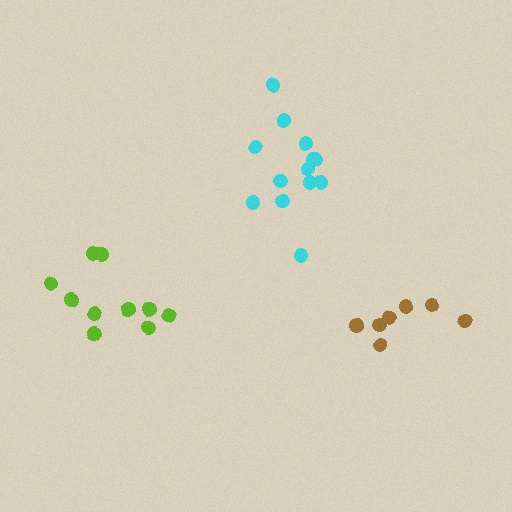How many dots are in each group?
Group 1: 10 dots, Group 2: 7 dots, Group 3: 13 dots (30 total).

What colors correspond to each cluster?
The clusters are colored: lime, brown, cyan.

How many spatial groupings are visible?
There are 3 spatial groupings.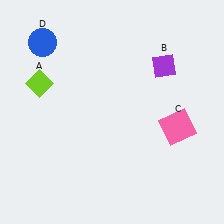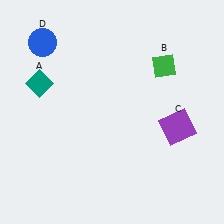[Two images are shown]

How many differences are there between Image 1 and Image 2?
There are 3 differences between the two images.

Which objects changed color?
A changed from lime to teal. B changed from purple to green. C changed from pink to purple.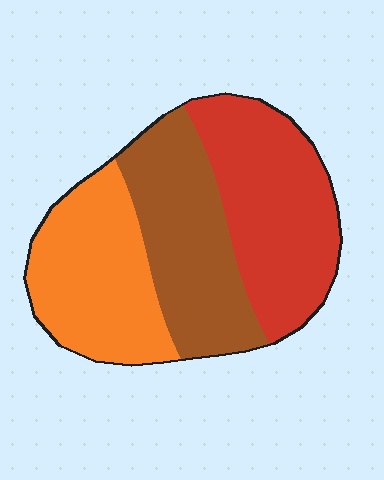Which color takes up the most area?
Red, at roughly 35%.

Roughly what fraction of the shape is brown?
Brown covers around 30% of the shape.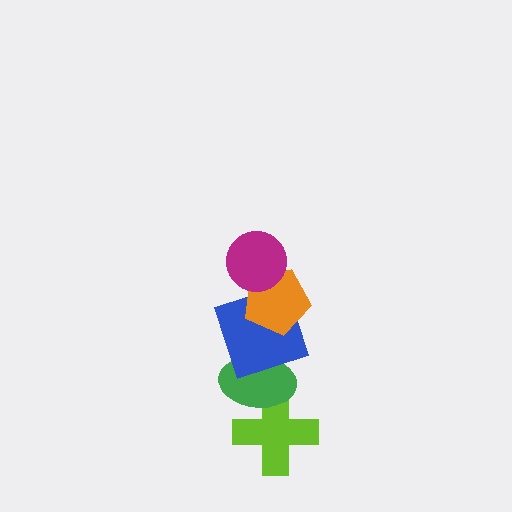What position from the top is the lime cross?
The lime cross is 5th from the top.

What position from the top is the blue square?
The blue square is 3rd from the top.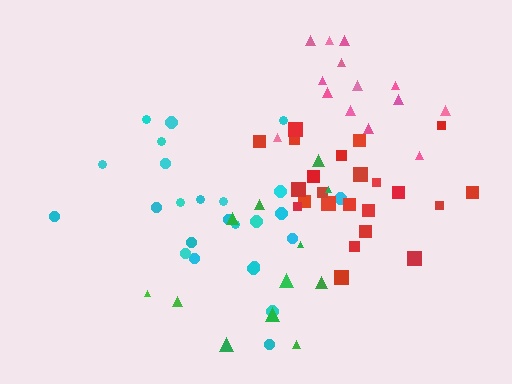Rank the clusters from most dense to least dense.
red, cyan, pink, green.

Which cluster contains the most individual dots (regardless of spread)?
Cyan (25).